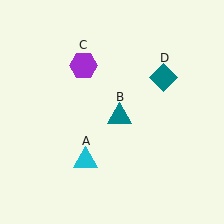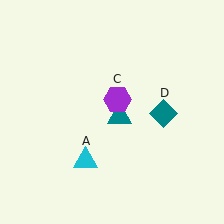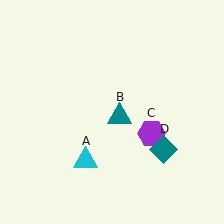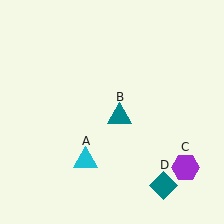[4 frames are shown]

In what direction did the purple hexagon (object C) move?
The purple hexagon (object C) moved down and to the right.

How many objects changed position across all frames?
2 objects changed position: purple hexagon (object C), teal diamond (object D).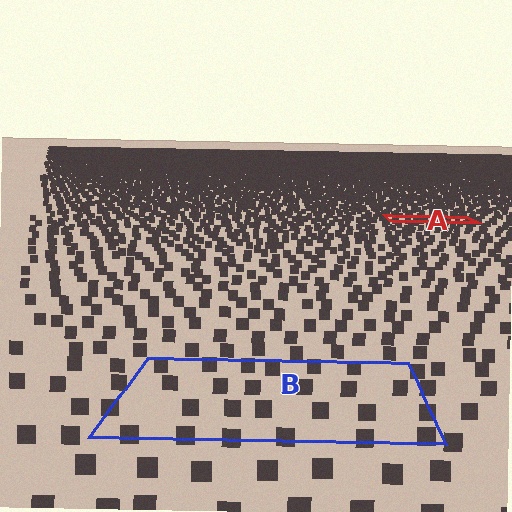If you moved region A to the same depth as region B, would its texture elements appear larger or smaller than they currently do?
They would appear larger. At a closer depth, the same texture elements are projected at a bigger on-screen size.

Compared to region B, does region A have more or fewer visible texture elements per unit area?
Region A has more texture elements per unit area — they are packed more densely because it is farther away.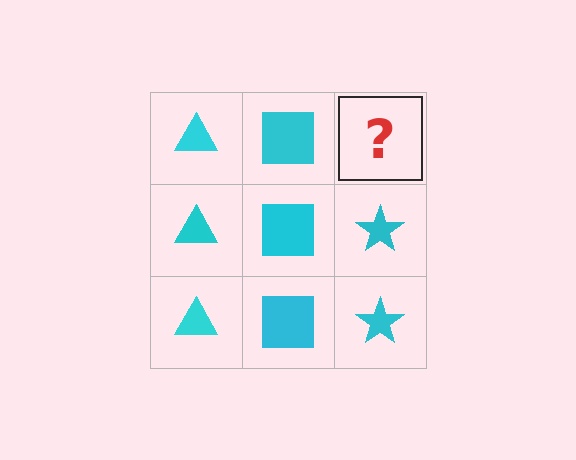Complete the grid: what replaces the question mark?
The question mark should be replaced with a cyan star.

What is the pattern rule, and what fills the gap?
The rule is that each column has a consistent shape. The gap should be filled with a cyan star.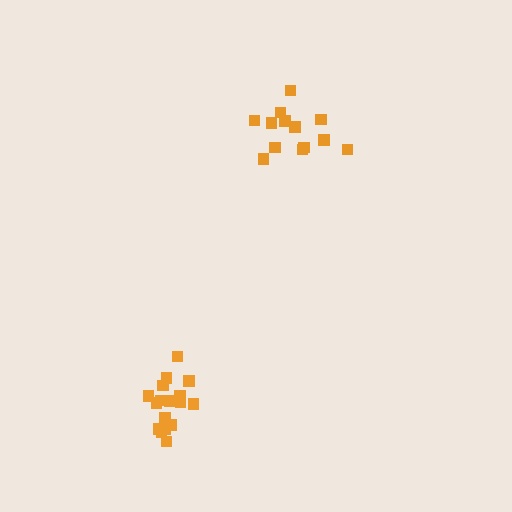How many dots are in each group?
Group 1: 19 dots, Group 2: 13 dots (32 total).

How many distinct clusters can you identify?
There are 2 distinct clusters.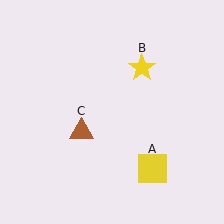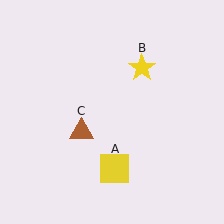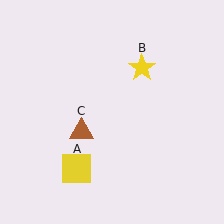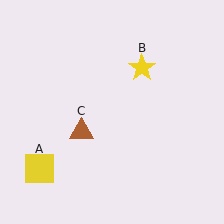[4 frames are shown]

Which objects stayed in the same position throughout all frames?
Yellow star (object B) and brown triangle (object C) remained stationary.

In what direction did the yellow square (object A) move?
The yellow square (object A) moved left.